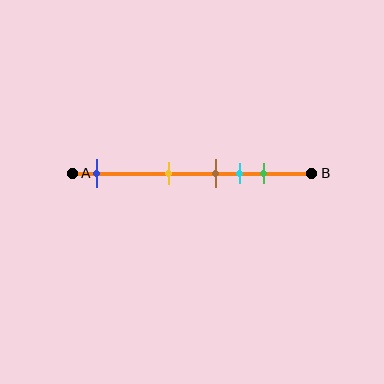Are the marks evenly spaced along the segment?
No, the marks are not evenly spaced.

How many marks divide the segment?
There are 5 marks dividing the segment.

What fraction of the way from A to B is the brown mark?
The brown mark is approximately 60% (0.6) of the way from A to B.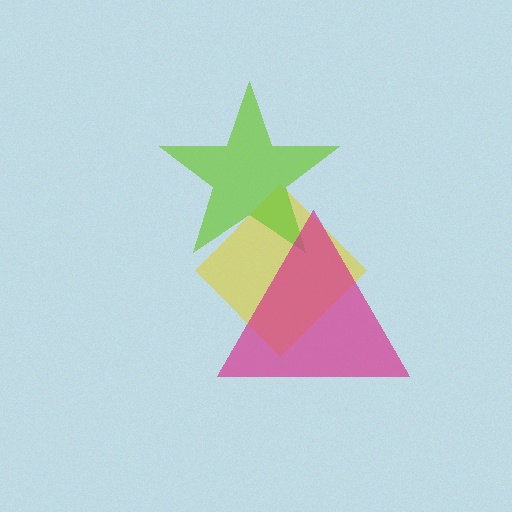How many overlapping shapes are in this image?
There are 3 overlapping shapes in the image.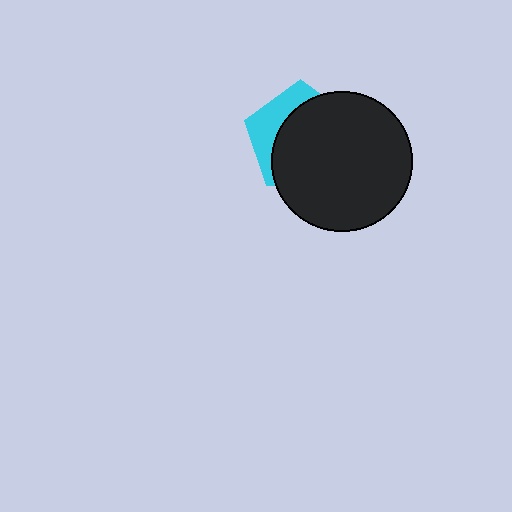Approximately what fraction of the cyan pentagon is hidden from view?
Roughly 69% of the cyan pentagon is hidden behind the black circle.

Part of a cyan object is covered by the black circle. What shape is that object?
It is a pentagon.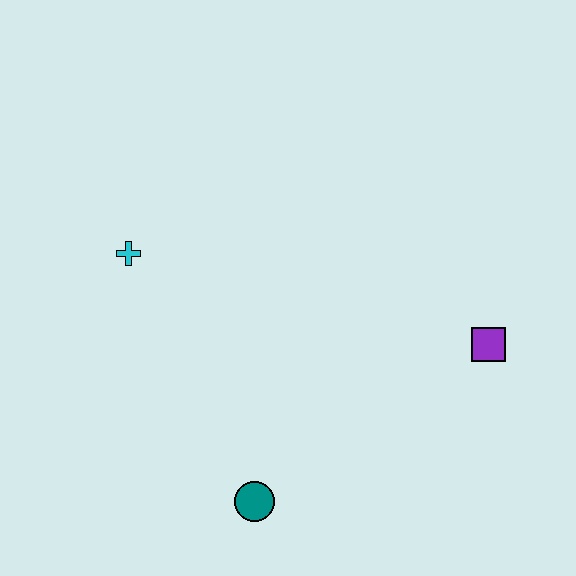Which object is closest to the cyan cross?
The teal circle is closest to the cyan cross.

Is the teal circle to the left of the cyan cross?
No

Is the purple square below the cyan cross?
Yes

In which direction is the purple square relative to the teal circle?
The purple square is to the right of the teal circle.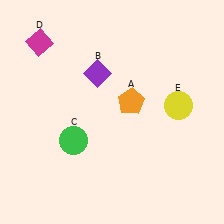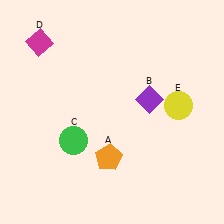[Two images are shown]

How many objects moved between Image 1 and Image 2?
2 objects moved between the two images.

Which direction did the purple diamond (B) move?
The purple diamond (B) moved right.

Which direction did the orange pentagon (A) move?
The orange pentagon (A) moved down.